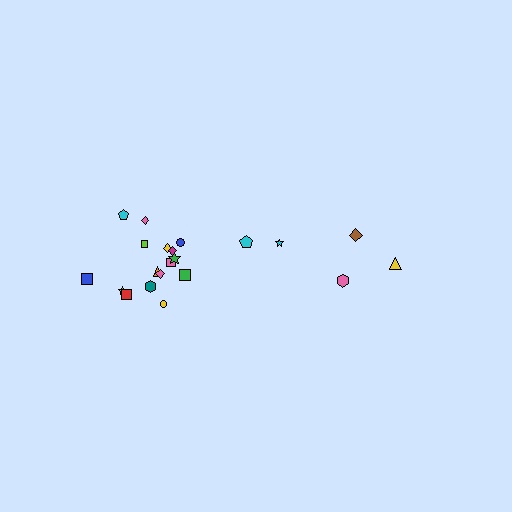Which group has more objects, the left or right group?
The left group.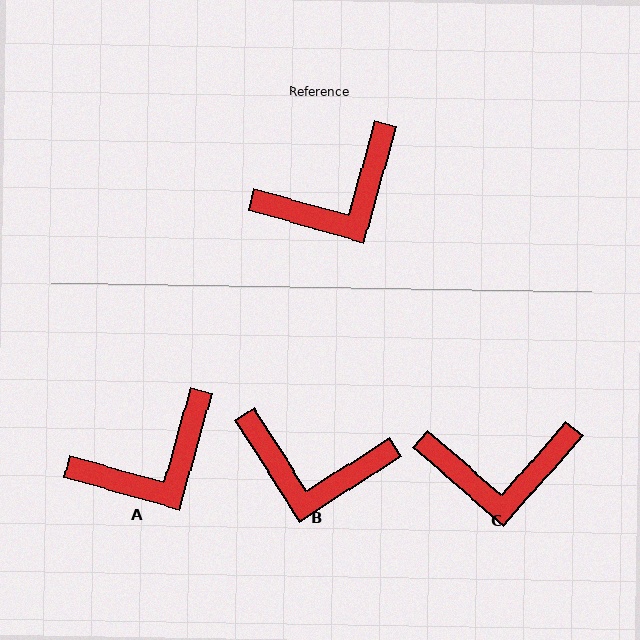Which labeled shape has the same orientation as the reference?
A.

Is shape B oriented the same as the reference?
No, it is off by about 42 degrees.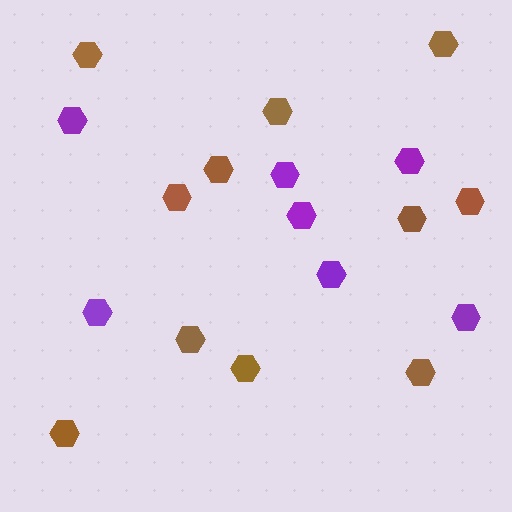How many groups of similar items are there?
There are 2 groups: one group of purple hexagons (7) and one group of brown hexagons (11).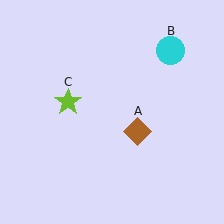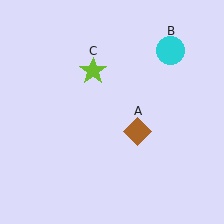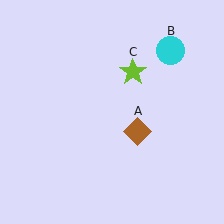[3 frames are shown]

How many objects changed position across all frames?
1 object changed position: lime star (object C).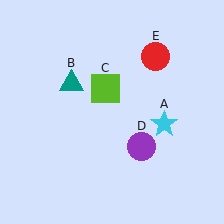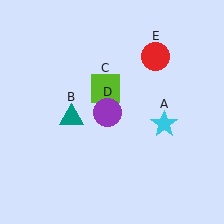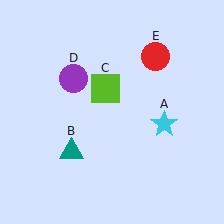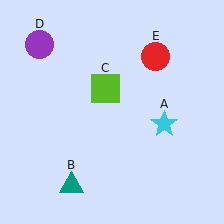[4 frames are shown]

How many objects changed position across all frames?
2 objects changed position: teal triangle (object B), purple circle (object D).